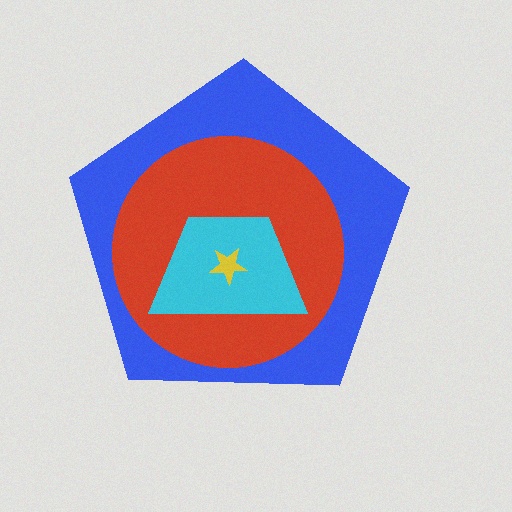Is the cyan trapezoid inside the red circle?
Yes.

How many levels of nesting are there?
4.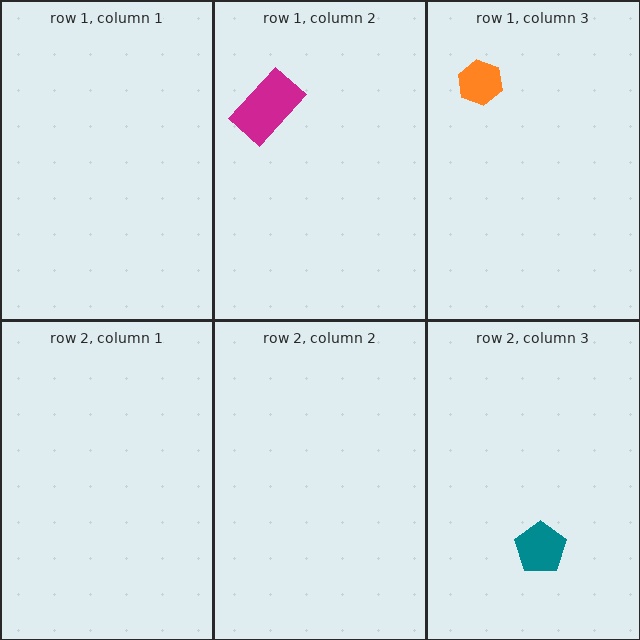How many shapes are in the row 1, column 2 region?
1.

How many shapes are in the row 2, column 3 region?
1.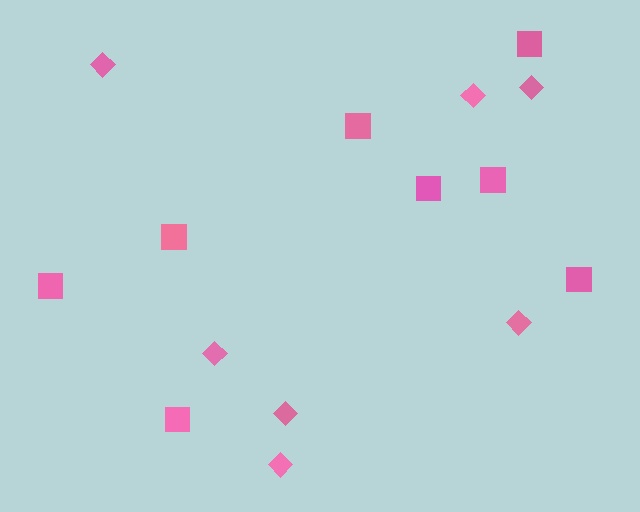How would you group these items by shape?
There are 2 groups: one group of squares (8) and one group of diamonds (7).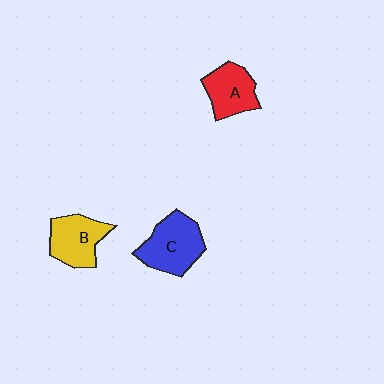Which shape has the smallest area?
Shape A (red).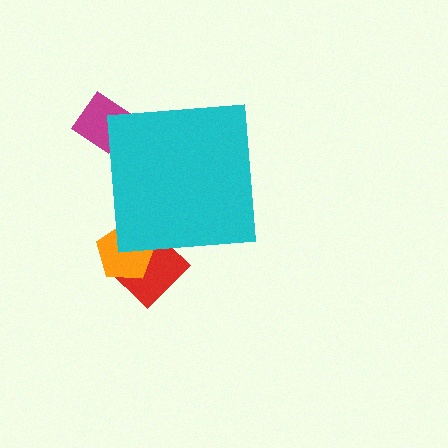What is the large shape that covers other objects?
A cyan square.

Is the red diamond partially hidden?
Yes, the red diamond is partially hidden behind the cyan square.